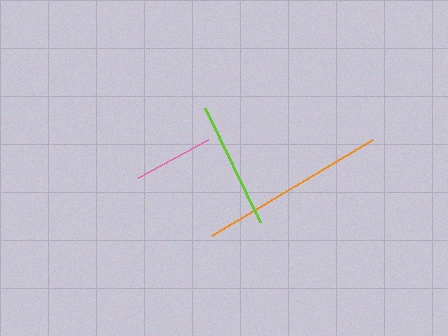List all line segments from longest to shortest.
From longest to shortest: orange, lime, pink.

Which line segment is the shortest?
The pink line is the shortest at approximately 79 pixels.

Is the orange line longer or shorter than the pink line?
The orange line is longer than the pink line.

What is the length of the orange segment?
The orange segment is approximately 187 pixels long.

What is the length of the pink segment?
The pink segment is approximately 79 pixels long.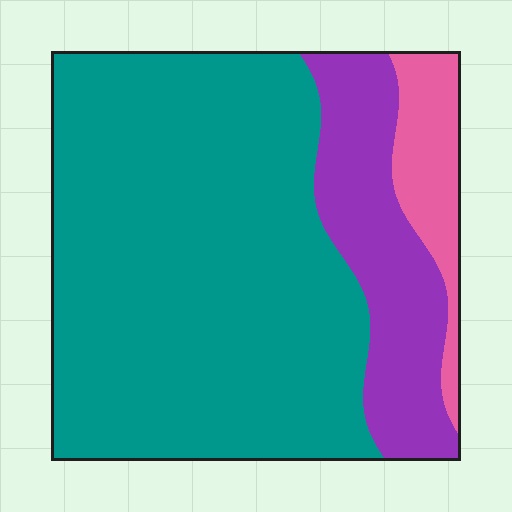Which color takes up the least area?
Pink, at roughly 10%.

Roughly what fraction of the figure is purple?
Purple takes up about one fifth (1/5) of the figure.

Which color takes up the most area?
Teal, at roughly 70%.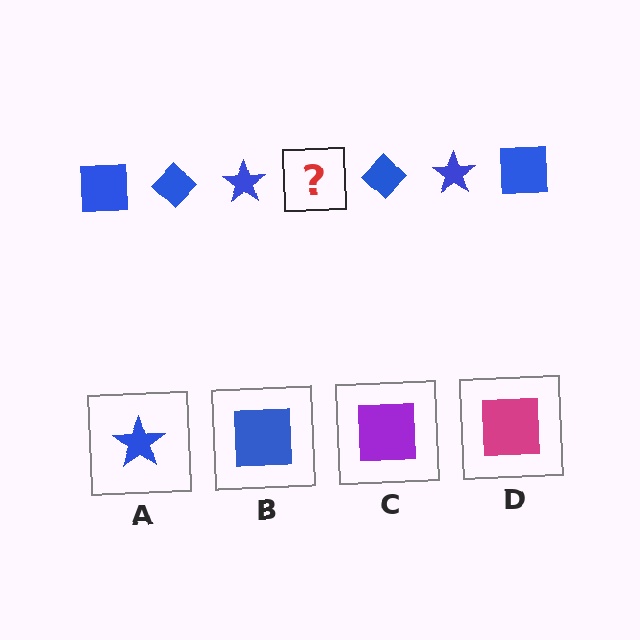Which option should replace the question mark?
Option B.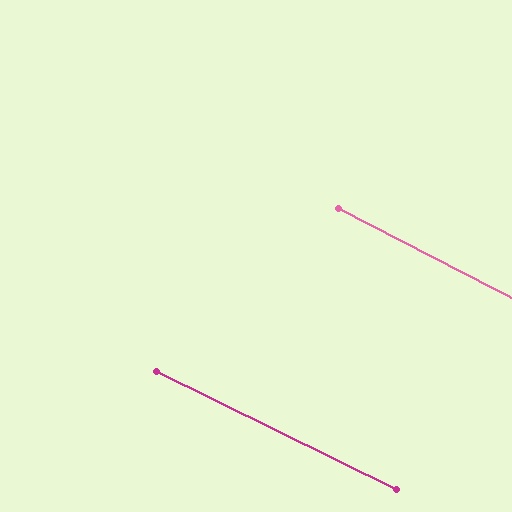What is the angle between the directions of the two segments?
Approximately 1 degree.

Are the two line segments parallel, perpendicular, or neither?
Parallel — their directions differ by only 1.0°.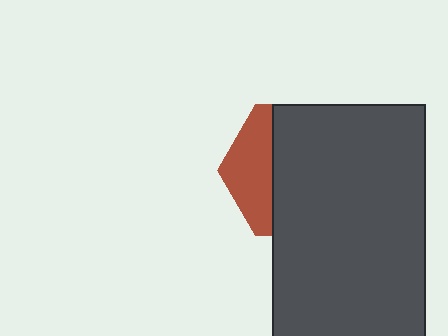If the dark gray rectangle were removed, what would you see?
You would see the complete brown hexagon.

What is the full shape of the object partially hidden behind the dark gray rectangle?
The partially hidden object is a brown hexagon.